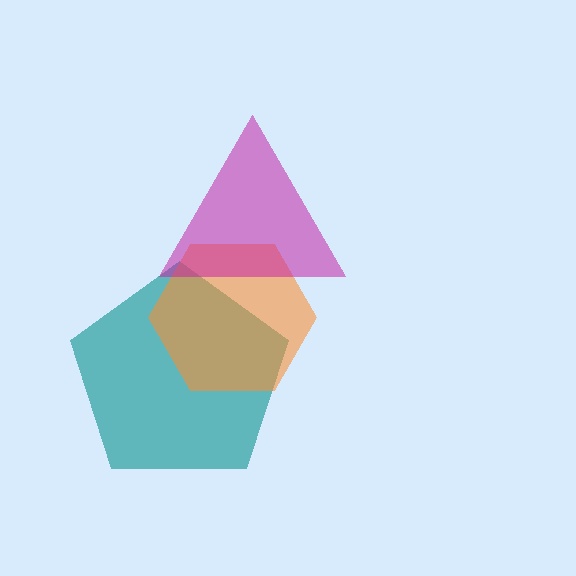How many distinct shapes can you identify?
There are 3 distinct shapes: a teal pentagon, an orange hexagon, a magenta triangle.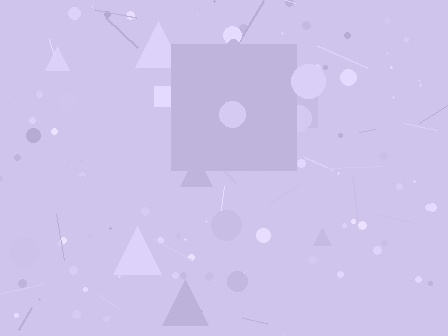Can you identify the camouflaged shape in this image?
The camouflaged shape is a square.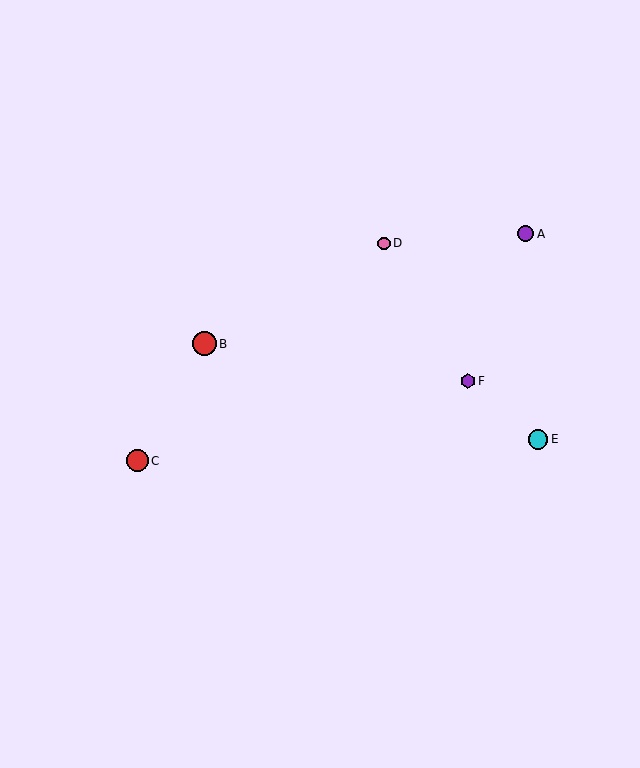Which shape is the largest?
The red circle (labeled B) is the largest.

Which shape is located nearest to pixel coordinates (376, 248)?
The pink circle (labeled D) at (384, 243) is nearest to that location.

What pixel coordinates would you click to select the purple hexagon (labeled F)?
Click at (468, 381) to select the purple hexagon F.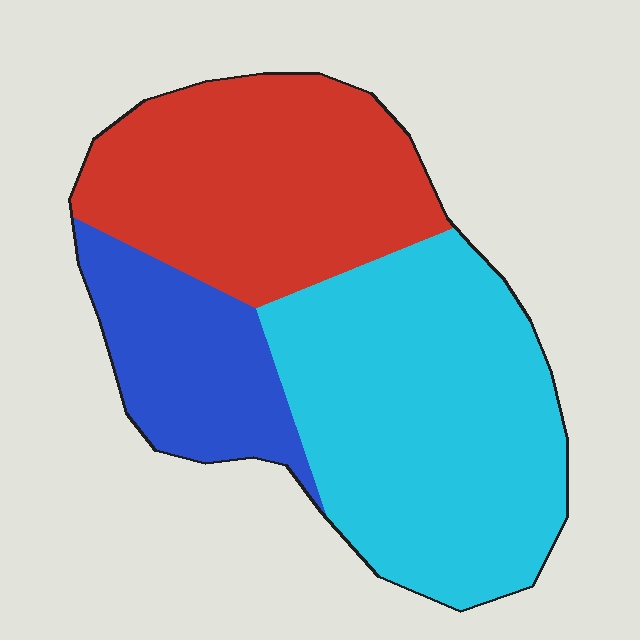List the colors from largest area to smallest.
From largest to smallest: cyan, red, blue.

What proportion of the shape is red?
Red covers roughly 35% of the shape.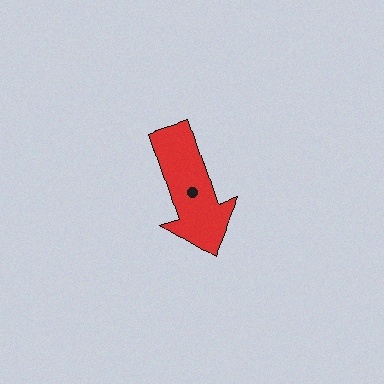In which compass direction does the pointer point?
South.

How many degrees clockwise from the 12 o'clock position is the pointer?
Approximately 162 degrees.